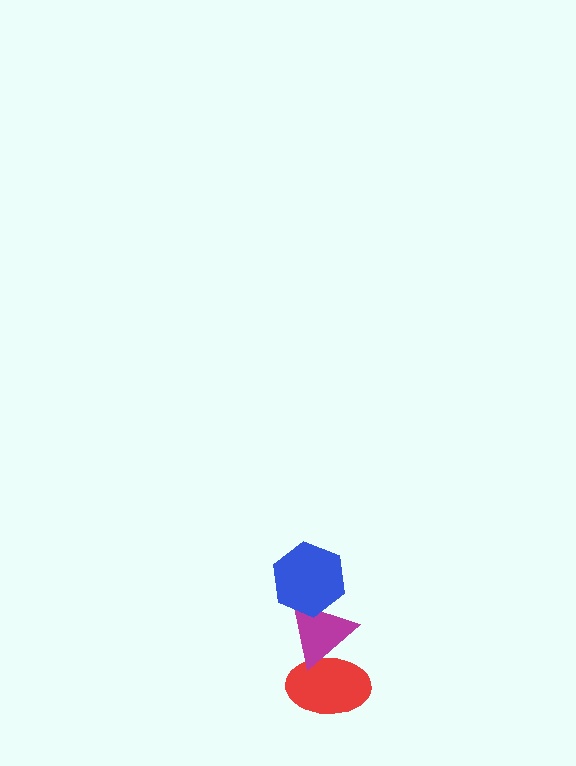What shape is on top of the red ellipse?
The magenta triangle is on top of the red ellipse.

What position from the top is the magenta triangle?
The magenta triangle is 2nd from the top.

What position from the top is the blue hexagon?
The blue hexagon is 1st from the top.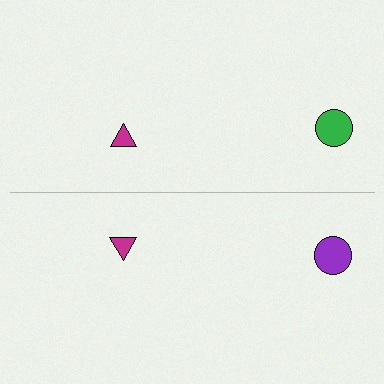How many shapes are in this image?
There are 4 shapes in this image.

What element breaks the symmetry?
The purple circle on the bottom side breaks the symmetry — its mirror counterpart is green.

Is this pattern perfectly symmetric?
No, the pattern is not perfectly symmetric. The purple circle on the bottom side breaks the symmetry — its mirror counterpart is green.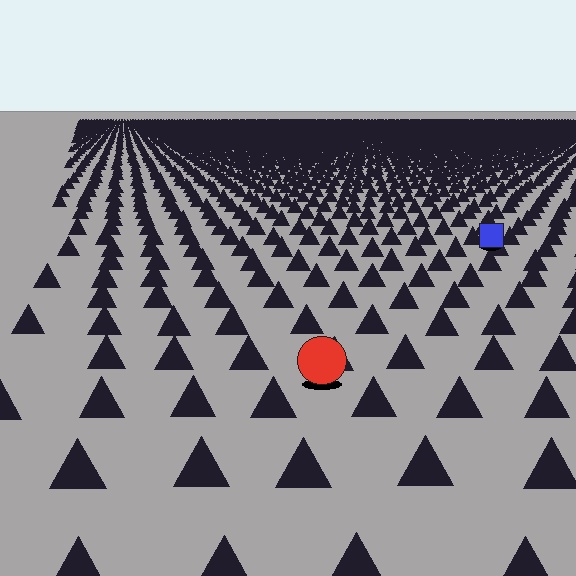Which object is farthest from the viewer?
The blue square is farthest from the viewer. It appears smaller and the ground texture around it is denser.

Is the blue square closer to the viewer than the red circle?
No. The red circle is closer — you can tell from the texture gradient: the ground texture is coarser near it.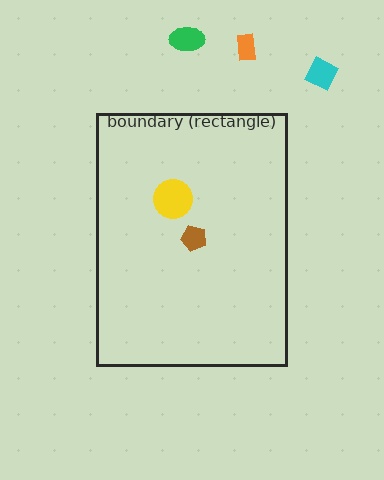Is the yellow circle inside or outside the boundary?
Inside.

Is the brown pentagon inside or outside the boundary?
Inside.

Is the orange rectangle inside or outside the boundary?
Outside.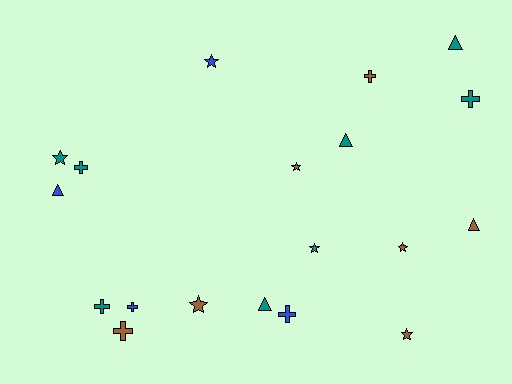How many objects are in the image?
There are 19 objects.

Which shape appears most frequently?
Cross, with 7 objects.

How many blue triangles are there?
There is 1 blue triangle.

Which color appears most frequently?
Teal, with 8 objects.